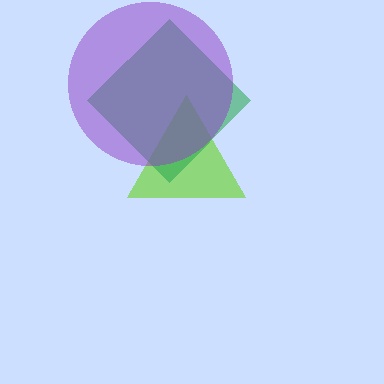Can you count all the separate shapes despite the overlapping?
Yes, there are 3 separate shapes.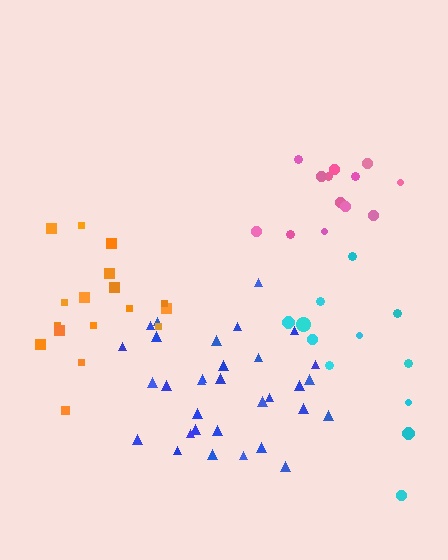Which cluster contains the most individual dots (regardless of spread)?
Blue (32).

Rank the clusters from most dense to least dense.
pink, blue, orange, cyan.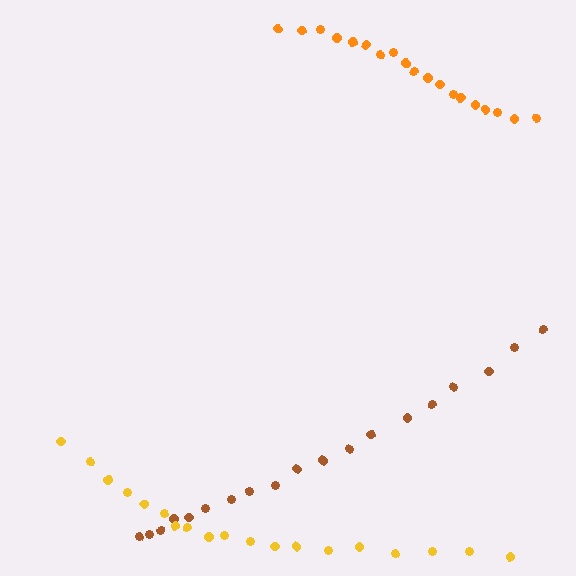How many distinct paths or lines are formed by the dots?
There are 3 distinct paths.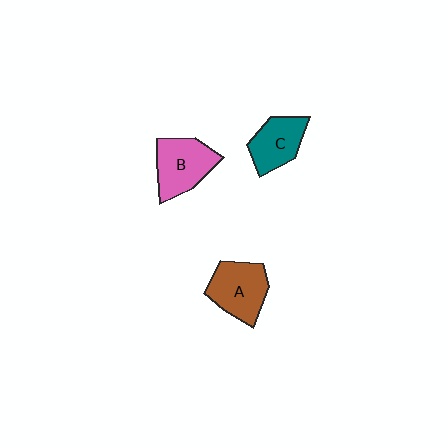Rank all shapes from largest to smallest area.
From largest to smallest: B (pink), A (brown), C (teal).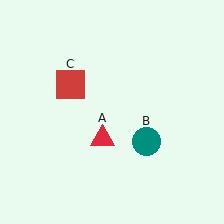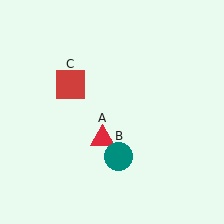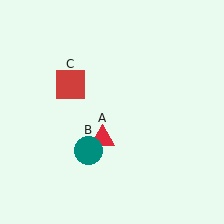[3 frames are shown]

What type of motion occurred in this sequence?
The teal circle (object B) rotated clockwise around the center of the scene.